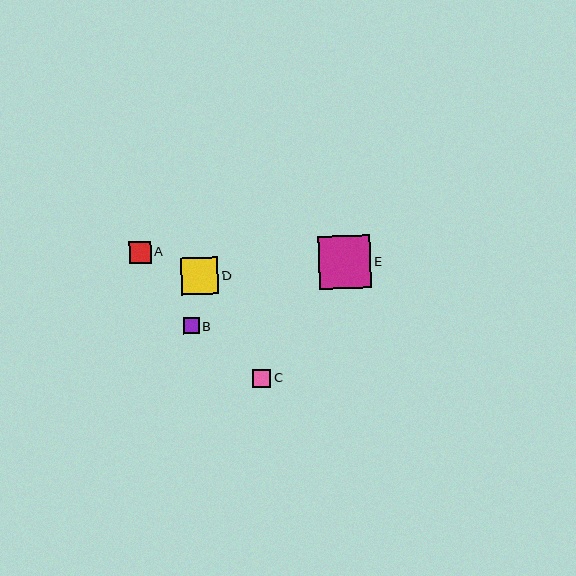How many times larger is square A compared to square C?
Square A is approximately 1.2 times the size of square C.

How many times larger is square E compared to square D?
Square E is approximately 1.4 times the size of square D.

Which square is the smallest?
Square B is the smallest with a size of approximately 15 pixels.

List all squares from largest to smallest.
From largest to smallest: E, D, A, C, B.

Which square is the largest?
Square E is the largest with a size of approximately 52 pixels.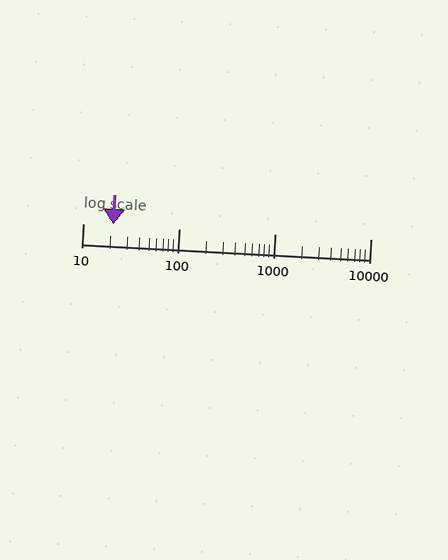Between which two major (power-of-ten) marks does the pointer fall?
The pointer is between 10 and 100.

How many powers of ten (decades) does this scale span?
The scale spans 3 decades, from 10 to 10000.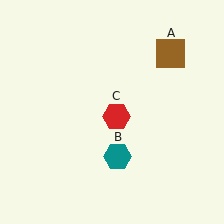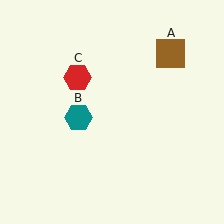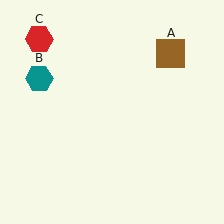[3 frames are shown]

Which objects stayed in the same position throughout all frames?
Brown square (object A) remained stationary.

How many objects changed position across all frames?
2 objects changed position: teal hexagon (object B), red hexagon (object C).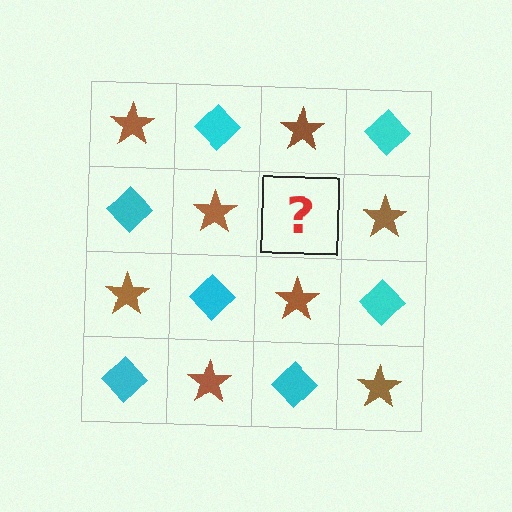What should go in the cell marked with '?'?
The missing cell should contain a cyan diamond.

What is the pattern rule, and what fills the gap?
The rule is that it alternates brown star and cyan diamond in a checkerboard pattern. The gap should be filled with a cyan diamond.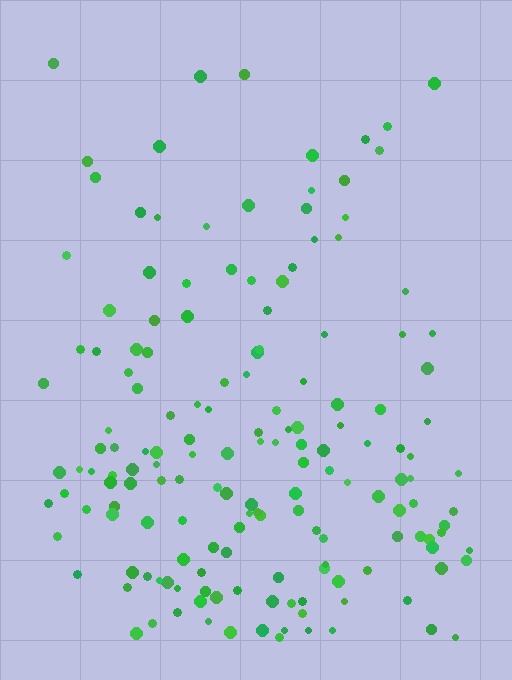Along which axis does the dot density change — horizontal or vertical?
Vertical.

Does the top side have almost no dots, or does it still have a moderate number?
Still a moderate number, just noticeably fewer than the bottom.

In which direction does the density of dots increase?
From top to bottom, with the bottom side densest.